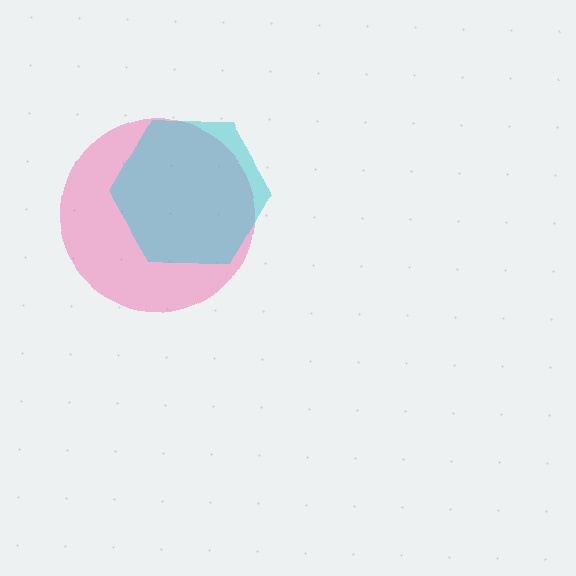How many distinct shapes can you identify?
There are 2 distinct shapes: a pink circle, a cyan hexagon.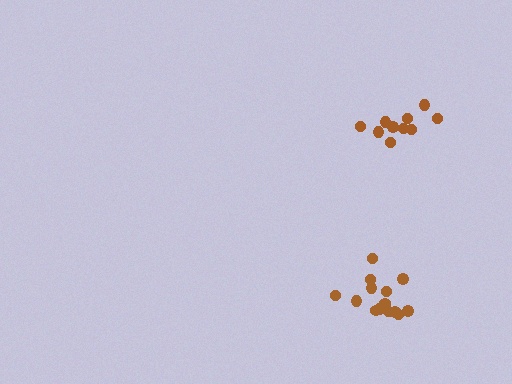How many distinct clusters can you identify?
There are 2 distinct clusters.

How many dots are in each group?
Group 1: 10 dots, Group 2: 14 dots (24 total).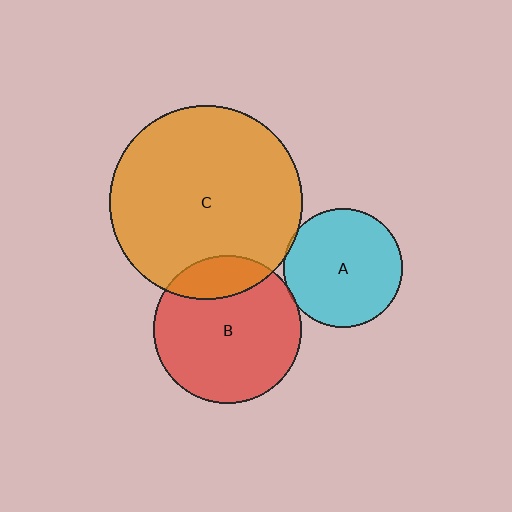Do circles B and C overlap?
Yes.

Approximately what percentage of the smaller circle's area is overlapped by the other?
Approximately 20%.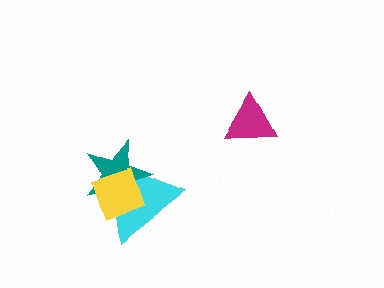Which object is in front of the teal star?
The yellow diamond is in front of the teal star.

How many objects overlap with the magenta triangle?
0 objects overlap with the magenta triangle.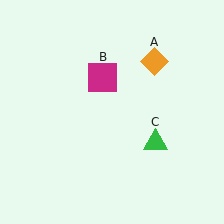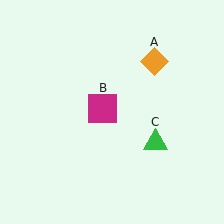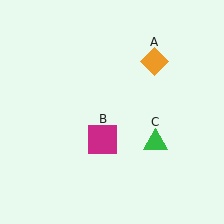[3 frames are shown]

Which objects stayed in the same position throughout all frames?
Orange diamond (object A) and green triangle (object C) remained stationary.